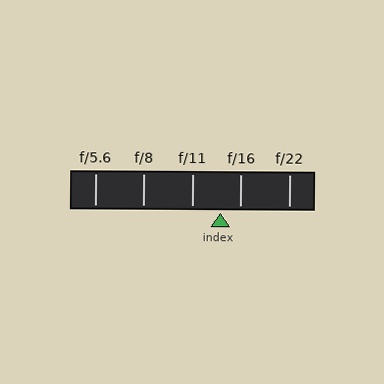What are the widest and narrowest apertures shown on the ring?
The widest aperture shown is f/5.6 and the narrowest is f/22.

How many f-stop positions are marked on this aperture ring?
There are 5 f-stop positions marked.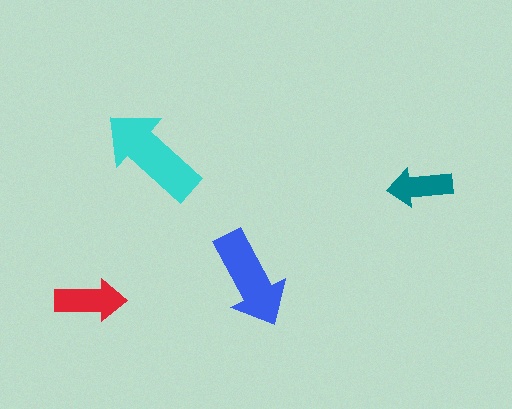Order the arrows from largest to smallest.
the cyan one, the blue one, the red one, the teal one.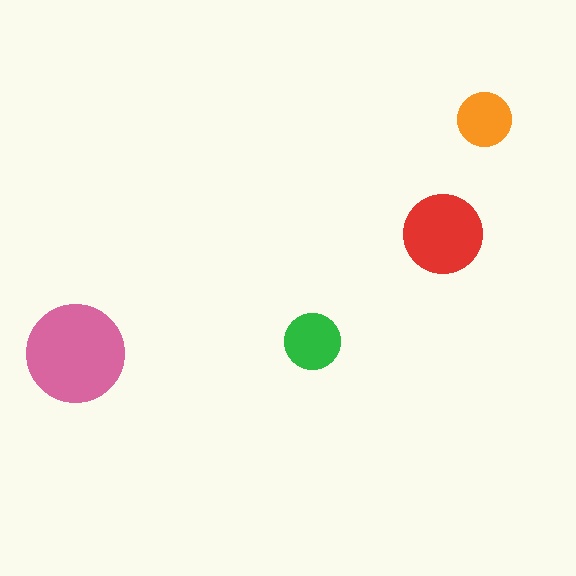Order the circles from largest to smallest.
the pink one, the red one, the green one, the orange one.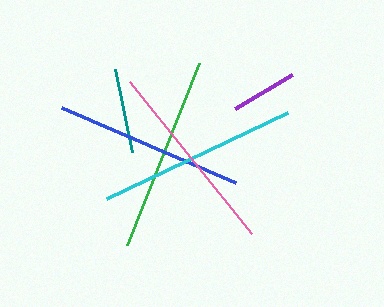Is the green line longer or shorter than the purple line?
The green line is longer than the purple line.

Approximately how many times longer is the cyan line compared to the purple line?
The cyan line is approximately 3.0 times the length of the purple line.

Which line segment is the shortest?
The purple line is the shortest at approximately 67 pixels.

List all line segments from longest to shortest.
From longest to shortest: cyan, green, pink, blue, teal, purple.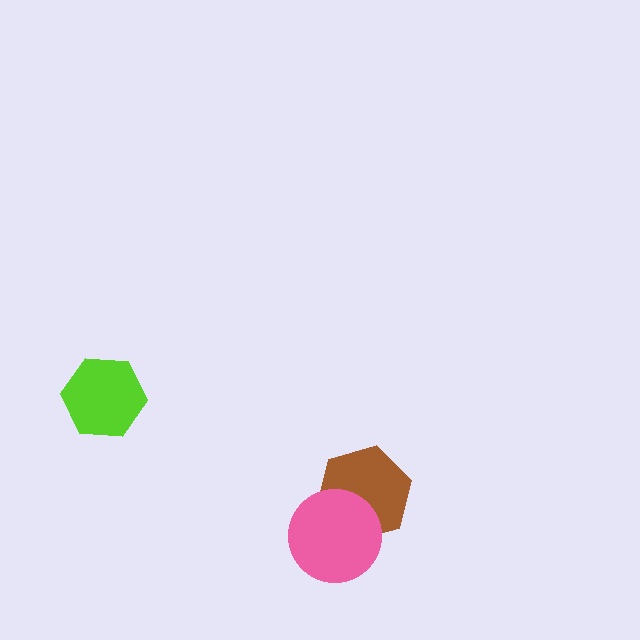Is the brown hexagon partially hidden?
Yes, it is partially covered by another shape.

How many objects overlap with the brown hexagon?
1 object overlaps with the brown hexagon.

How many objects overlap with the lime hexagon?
0 objects overlap with the lime hexagon.